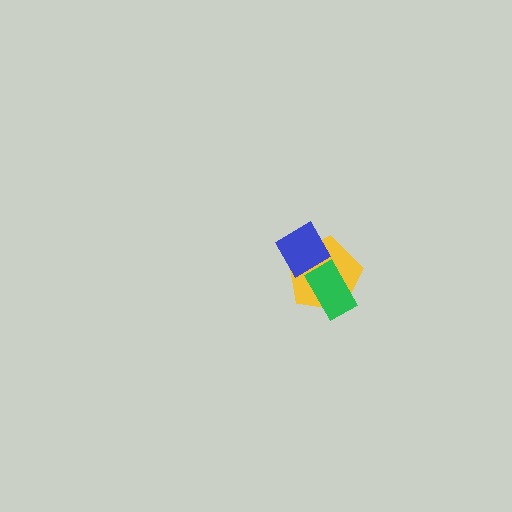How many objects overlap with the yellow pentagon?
2 objects overlap with the yellow pentagon.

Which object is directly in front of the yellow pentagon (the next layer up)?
The blue diamond is directly in front of the yellow pentagon.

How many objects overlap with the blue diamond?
1 object overlaps with the blue diamond.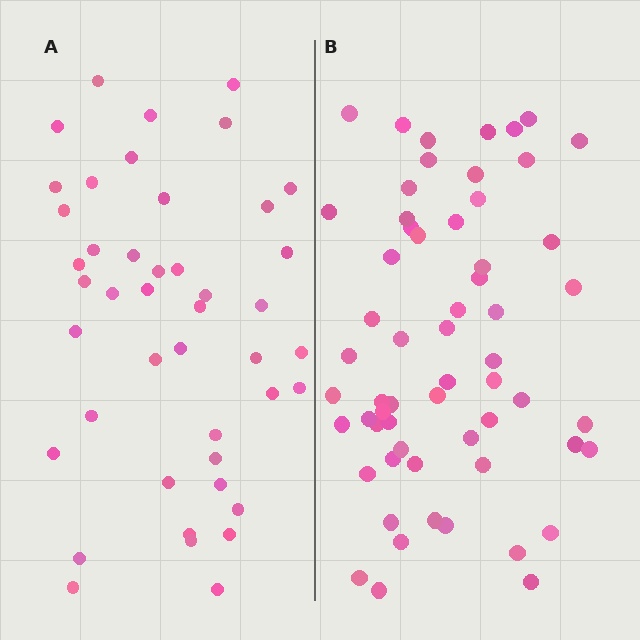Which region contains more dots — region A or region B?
Region B (the right region) has more dots.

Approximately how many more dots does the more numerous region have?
Region B has approximately 15 more dots than region A.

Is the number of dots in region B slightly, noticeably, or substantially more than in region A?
Region B has noticeably more, but not dramatically so. The ratio is roughly 1.4 to 1.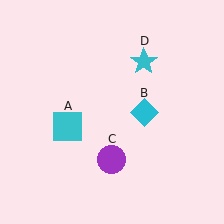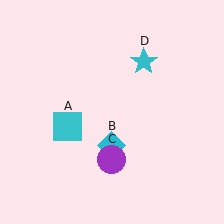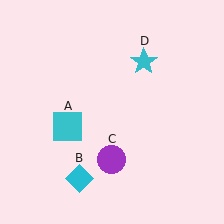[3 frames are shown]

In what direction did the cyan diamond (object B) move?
The cyan diamond (object B) moved down and to the left.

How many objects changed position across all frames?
1 object changed position: cyan diamond (object B).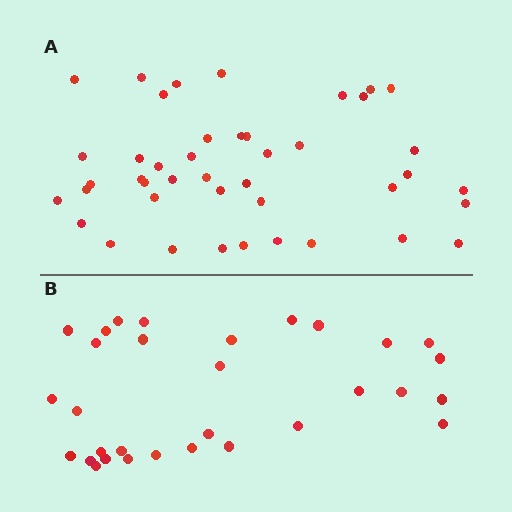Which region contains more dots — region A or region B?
Region A (the top region) has more dots.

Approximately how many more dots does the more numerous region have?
Region A has roughly 12 or so more dots than region B.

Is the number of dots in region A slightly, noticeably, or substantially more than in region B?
Region A has noticeably more, but not dramatically so. The ratio is roughly 1.4 to 1.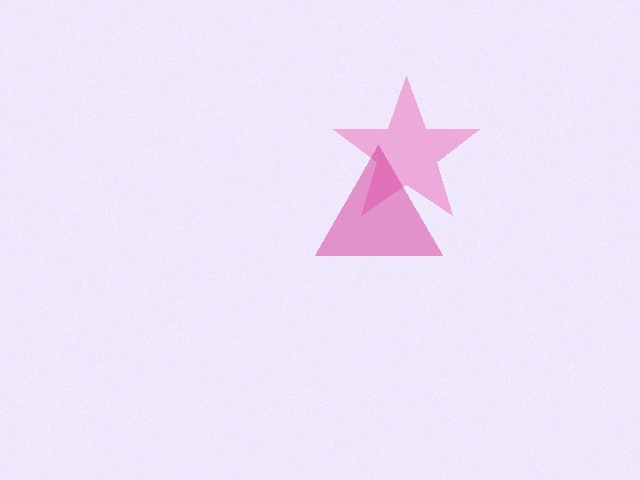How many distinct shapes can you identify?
There are 2 distinct shapes: a pink star, a magenta triangle.